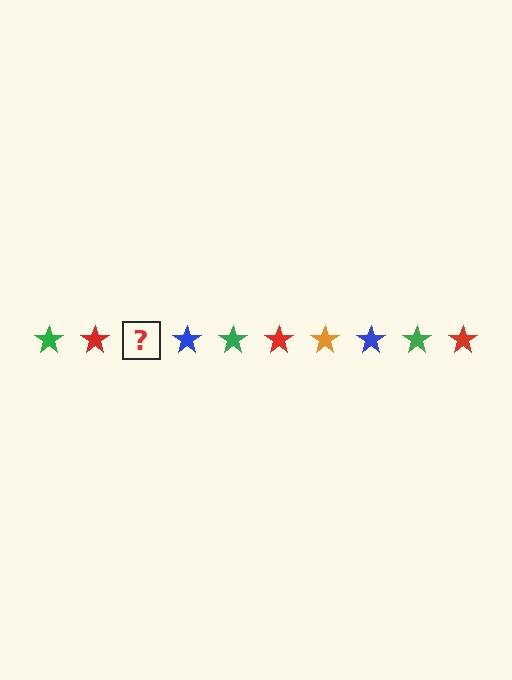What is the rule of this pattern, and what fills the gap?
The rule is that the pattern cycles through green, red, orange, blue stars. The gap should be filled with an orange star.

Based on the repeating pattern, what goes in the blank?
The blank should be an orange star.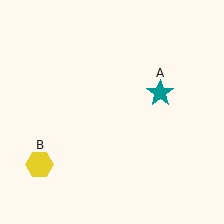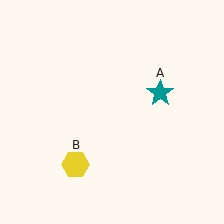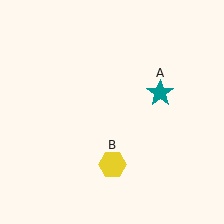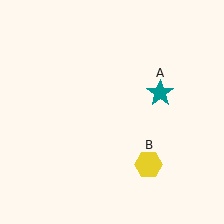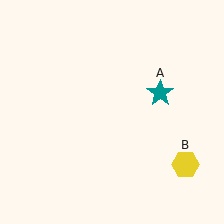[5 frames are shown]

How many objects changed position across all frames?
1 object changed position: yellow hexagon (object B).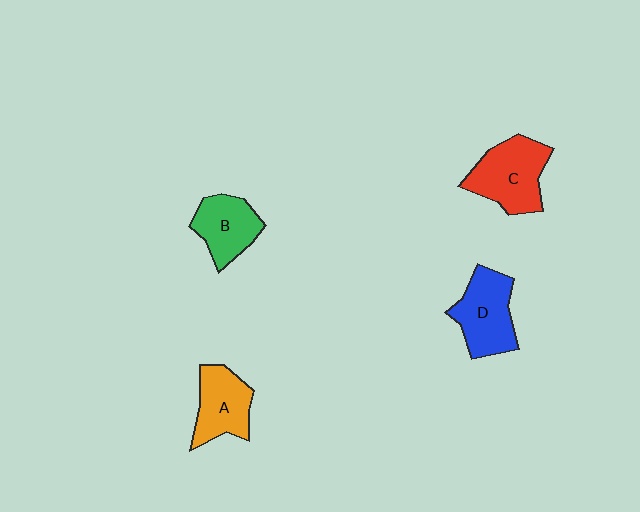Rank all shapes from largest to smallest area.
From largest to smallest: C (red), D (blue), A (orange), B (green).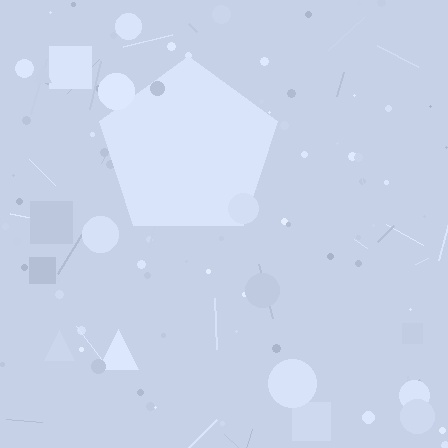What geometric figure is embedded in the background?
A pentagon is embedded in the background.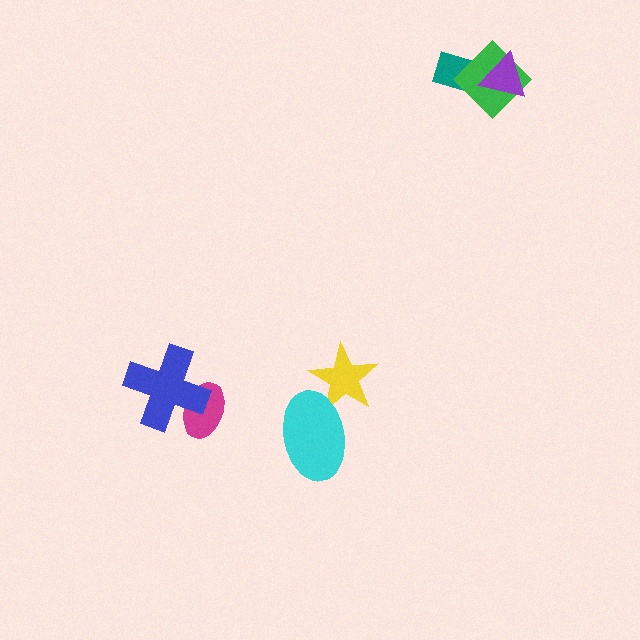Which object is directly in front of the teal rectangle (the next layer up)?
The green diamond is directly in front of the teal rectangle.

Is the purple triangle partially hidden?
No, no other shape covers it.